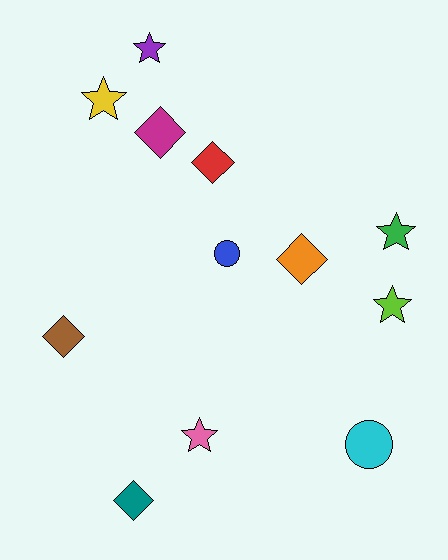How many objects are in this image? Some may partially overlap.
There are 12 objects.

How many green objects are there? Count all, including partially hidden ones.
There is 1 green object.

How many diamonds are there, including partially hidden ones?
There are 5 diamonds.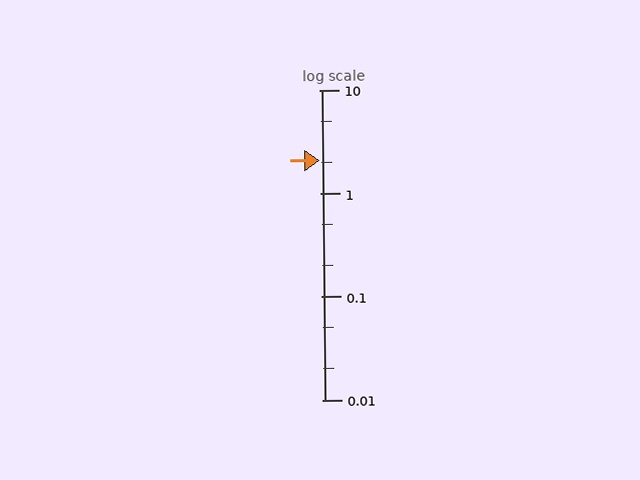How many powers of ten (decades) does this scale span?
The scale spans 3 decades, from 0.01 to 10.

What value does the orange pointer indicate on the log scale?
The pointer indicates approximately 2.1.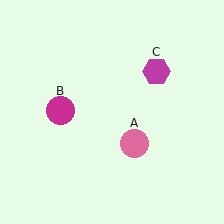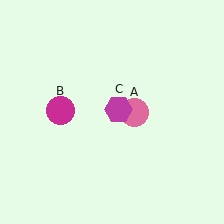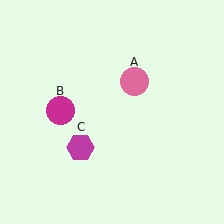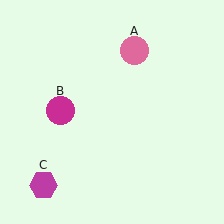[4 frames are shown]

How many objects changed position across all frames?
2 objects changed position: pink circle (object A), magenta hexagon (object C).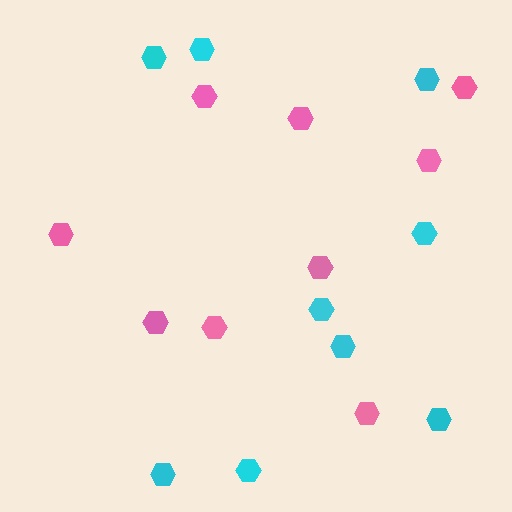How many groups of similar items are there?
There are 2 groups: one group of cyan hexagons (9) and one group of pink hexagons (9).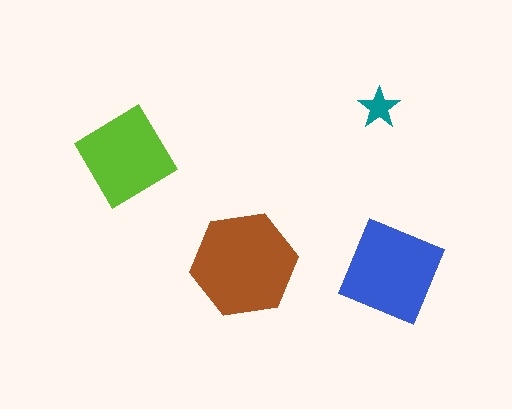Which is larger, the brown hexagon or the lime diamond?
The brown hexagon.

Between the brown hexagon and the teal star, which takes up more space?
The brown hexagon.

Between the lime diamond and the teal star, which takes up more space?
The lime diamond.